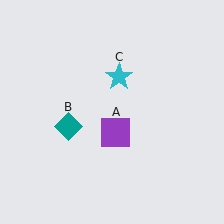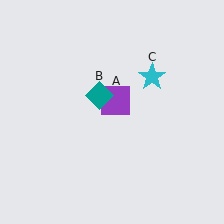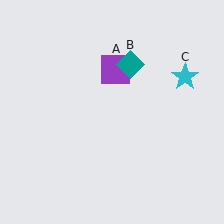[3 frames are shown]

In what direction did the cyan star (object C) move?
The cyan star (object C) moved right.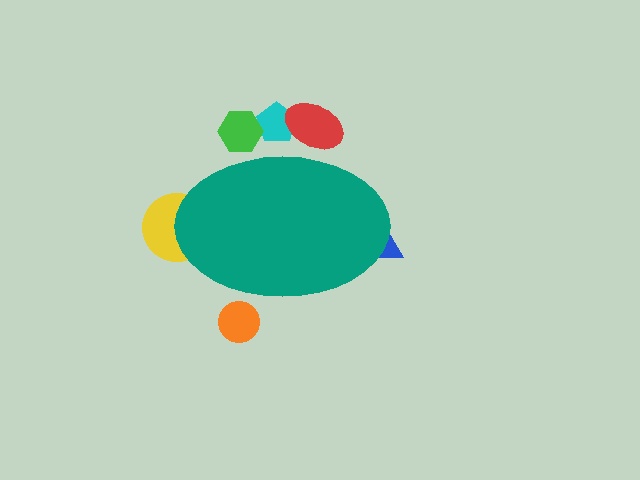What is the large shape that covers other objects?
A teal ellipse.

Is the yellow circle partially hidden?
Yes, the yellow circle is partially hidden behind the teal ellipse.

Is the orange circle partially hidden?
Yes, the orange circle is partially hidden behind the teal ellipse.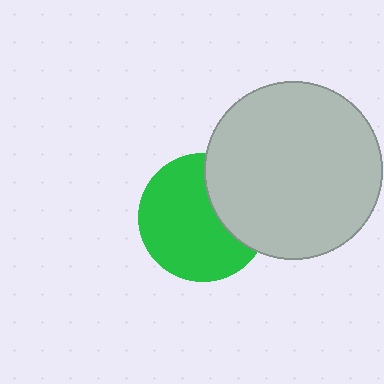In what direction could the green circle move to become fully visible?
The green circle could move left. That would shift it out from behind the light gray circle entirely.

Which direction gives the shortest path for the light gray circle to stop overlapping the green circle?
Moving right gives the shortest separation.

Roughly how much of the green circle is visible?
Most of it is visible (roughly 69%).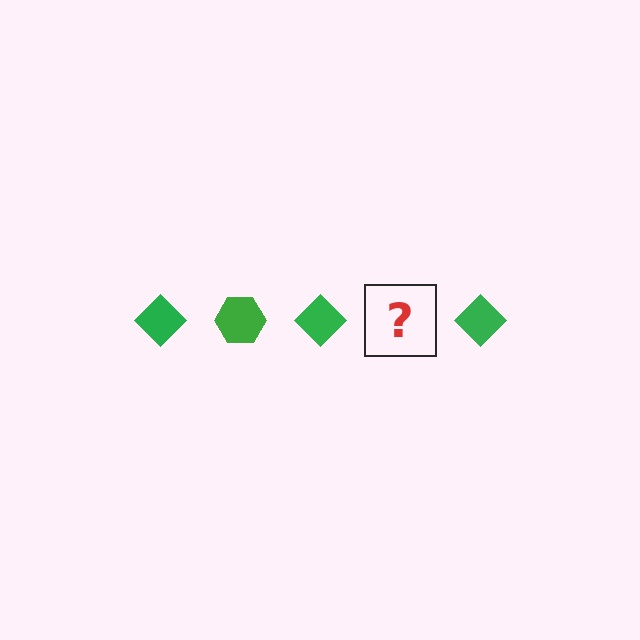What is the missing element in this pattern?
The missing element is a green hexagon.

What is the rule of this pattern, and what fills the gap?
The rule is that the pattern cycles through diamond, hexagon shapes in green. The gap should be filled with a green hexagon.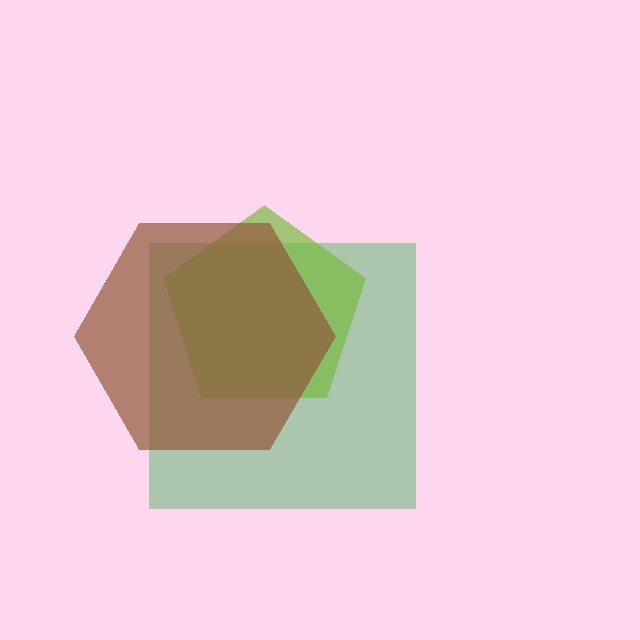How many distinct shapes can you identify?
There are 3 distinct shapes: a green square, a lime pentagon, a brown hexagon.